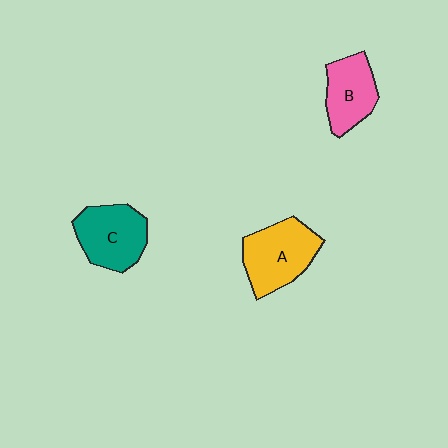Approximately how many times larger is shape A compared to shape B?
Approximately 1.3 times.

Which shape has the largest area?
Shape A (yellow).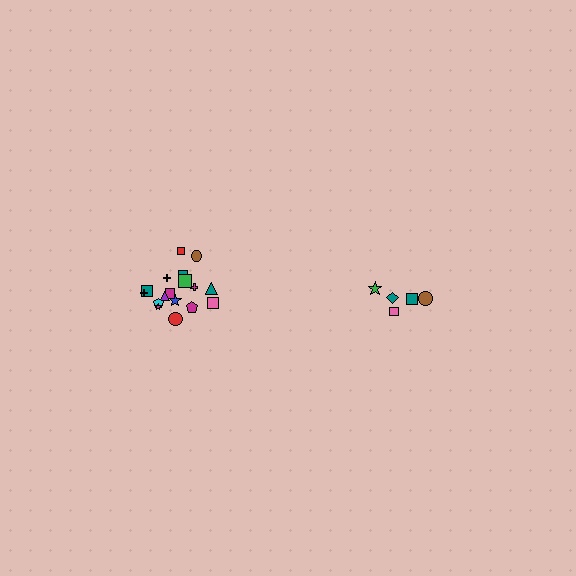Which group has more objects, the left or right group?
The left group.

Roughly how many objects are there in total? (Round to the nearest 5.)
Roughly 25 objects in total.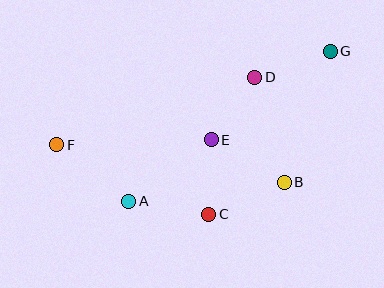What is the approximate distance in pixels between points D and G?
The distance between D and G is approximately 80 pixels.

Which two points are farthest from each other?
Points F and G are farthest from each other.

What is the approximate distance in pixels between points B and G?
The distance between B and G is approximately 139 pixels.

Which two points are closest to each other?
Points C and E are closest to each other.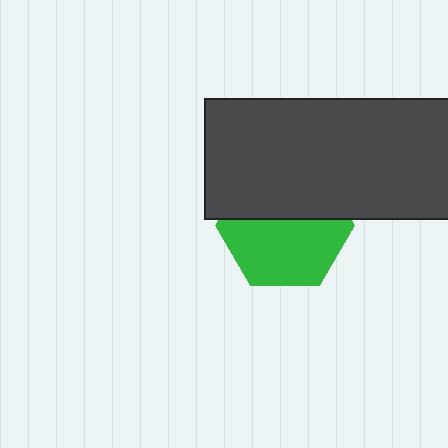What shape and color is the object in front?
The object in front is a dark gray rectangle.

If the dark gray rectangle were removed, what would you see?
You would see the complete green hexagon.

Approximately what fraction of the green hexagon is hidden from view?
Roughly 44% of the green hexagon is hidden behind the dark gray rectangle.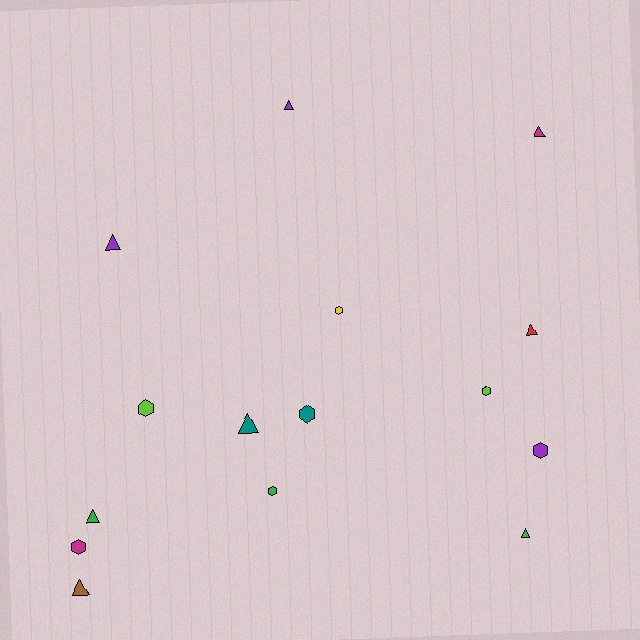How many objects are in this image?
There are 15 objects.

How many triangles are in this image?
There are 8 triangles.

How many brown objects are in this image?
There is 1 brown object.